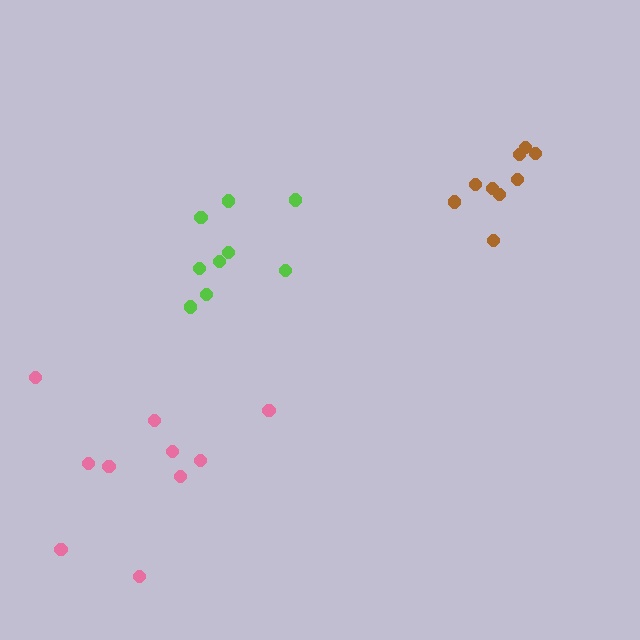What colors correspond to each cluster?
The clusters are colored: pink, brown, lime.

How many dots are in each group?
Group 1: 10 dots, Group 2: 9 dots, Group 3: 9 dots (28 total).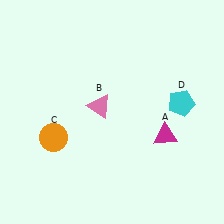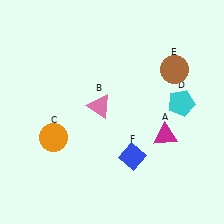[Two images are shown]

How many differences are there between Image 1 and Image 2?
There are 2 differences between the two images.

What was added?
A brown circle (E), a blue diamond (F) were added in Image 2.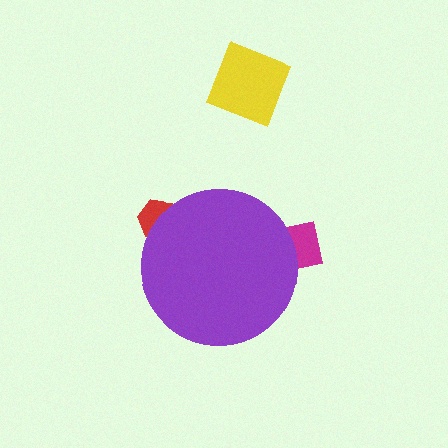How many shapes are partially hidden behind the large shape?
2 shapes are partially hidden.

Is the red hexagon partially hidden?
Yes, the red hexagon is partially hidden behind the purple circle.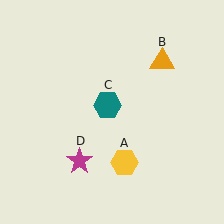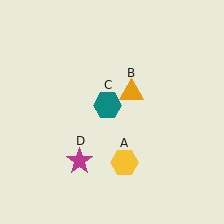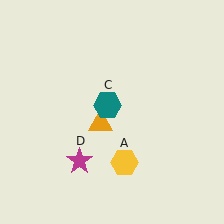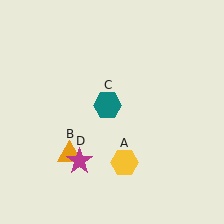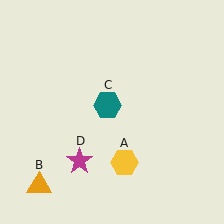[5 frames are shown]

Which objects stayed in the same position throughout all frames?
Yellow hexagon (object A) and teal hexagon (object C) and magenta star (object D) remained stationary.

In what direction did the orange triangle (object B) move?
The orange triangle (object B) moved down and to the left.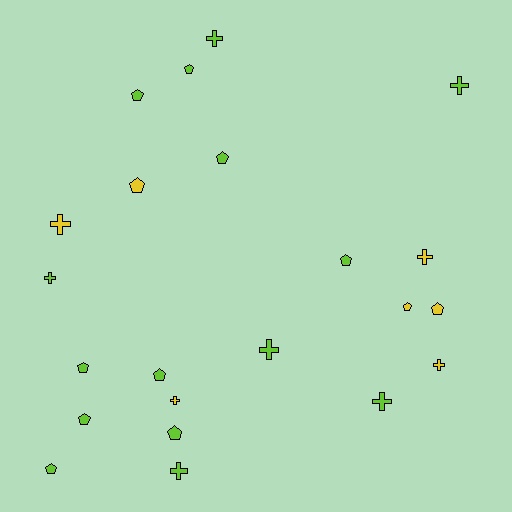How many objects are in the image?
There are 22 objects.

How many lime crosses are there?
There are 6 lime crosses.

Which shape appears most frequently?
Pentagon, with 12 objects.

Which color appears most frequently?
Lime, with 15 objects.